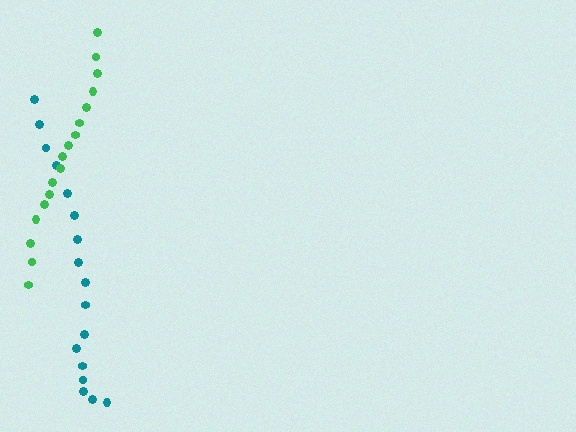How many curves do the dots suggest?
There are 2 distinct paths.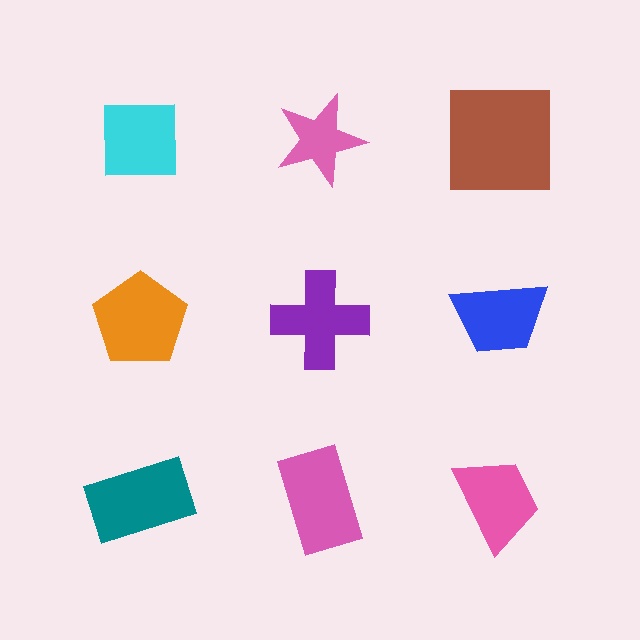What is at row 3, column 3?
A pink trapezoid.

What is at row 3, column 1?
A teal rectangle.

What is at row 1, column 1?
A cyan square.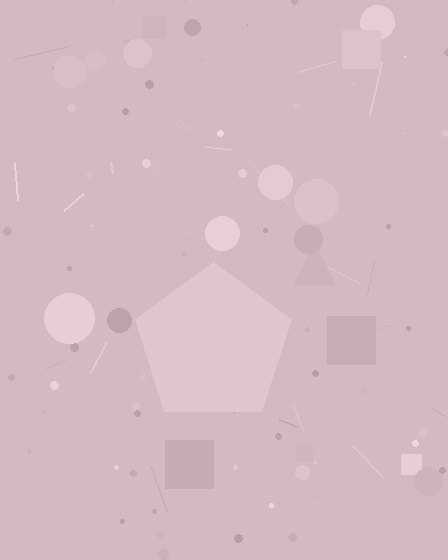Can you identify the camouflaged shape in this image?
The camouflaged shape is a pentagon.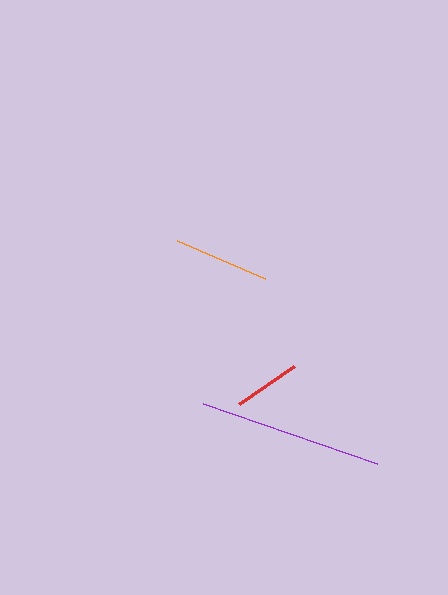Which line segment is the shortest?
The red line is the shortest at approximately 67 pixels.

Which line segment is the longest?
The purple line is the longest at approximately 183 pixels.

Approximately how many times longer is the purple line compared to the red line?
The purple line is approximately 2.7 times the length of the red line.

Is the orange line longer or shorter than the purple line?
The purple line is longer than the orange line.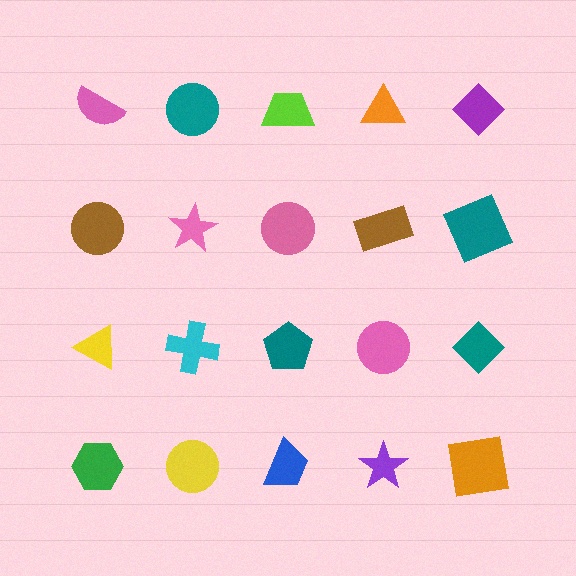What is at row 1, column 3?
A lime trapezoid.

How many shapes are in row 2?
5 shapes.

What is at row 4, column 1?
A green hexagon.